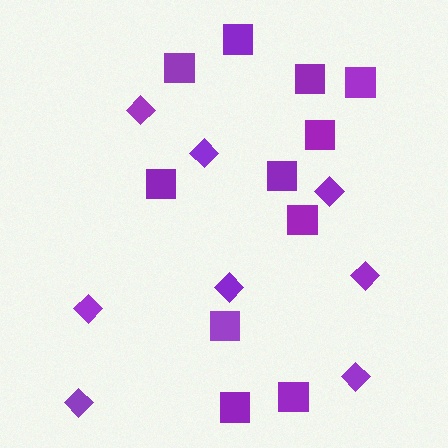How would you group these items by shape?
There are 2 groups: one group of diamonds (8) and one group of squares (11).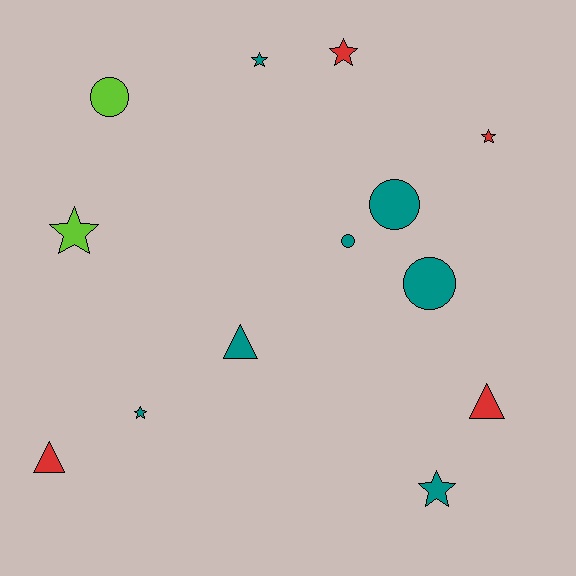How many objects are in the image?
There are 13 objects.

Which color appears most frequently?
Teal, with 7 objects.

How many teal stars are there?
There are 3 teal stars.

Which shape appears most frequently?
Star, with 6 objects.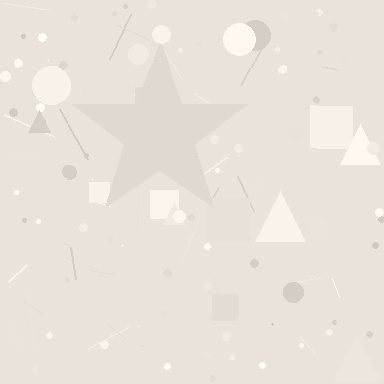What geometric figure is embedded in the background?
A star is embedded in the background.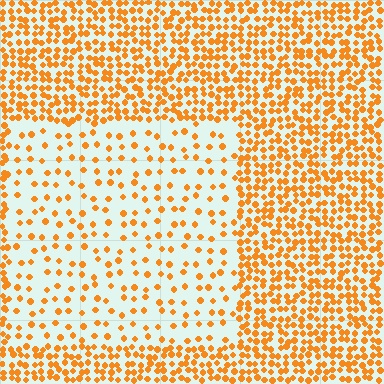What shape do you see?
I see a rectangle.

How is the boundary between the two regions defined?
The boundary is defined by a change in element density (approximately 2.8x ratio). All elements are the same color, size, and shape.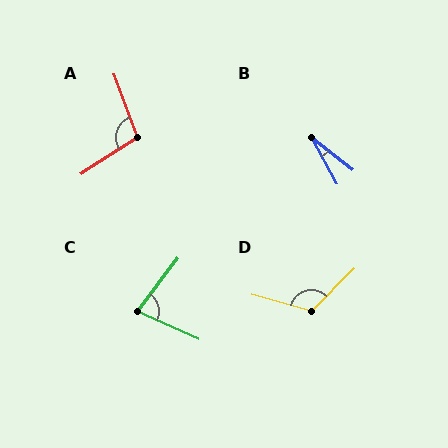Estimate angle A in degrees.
Approximately 102 degrees.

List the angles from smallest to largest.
B (23°), C (77°), A (102°), D (120°).